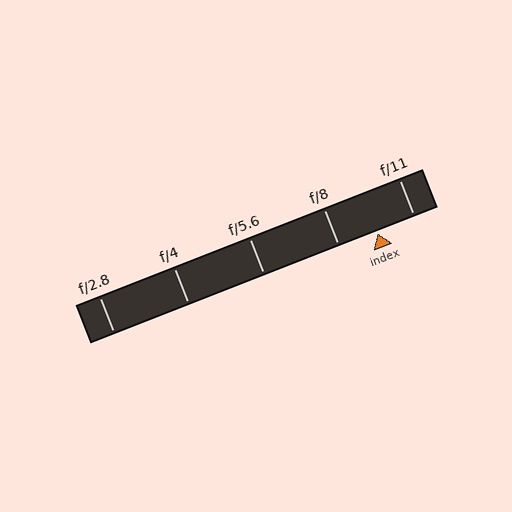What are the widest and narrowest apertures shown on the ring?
The widest aperture shown is f/2.8 and the narrowest is f/11.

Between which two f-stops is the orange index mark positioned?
The index mark is between f/8 and f/11.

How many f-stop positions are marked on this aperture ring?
There are 5 f-stop positions marked.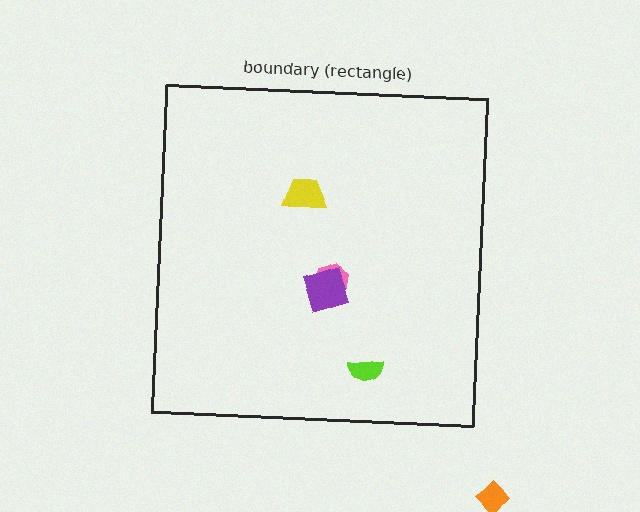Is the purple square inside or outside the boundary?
Inside.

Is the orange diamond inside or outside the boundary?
Outside.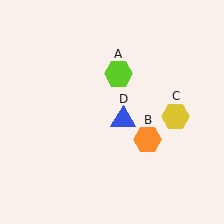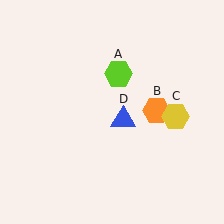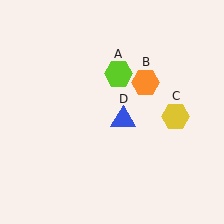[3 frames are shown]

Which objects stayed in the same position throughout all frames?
Lime hexagon (object A) and yellow hexagon (object C) and blue triangle (object D) remained stationary.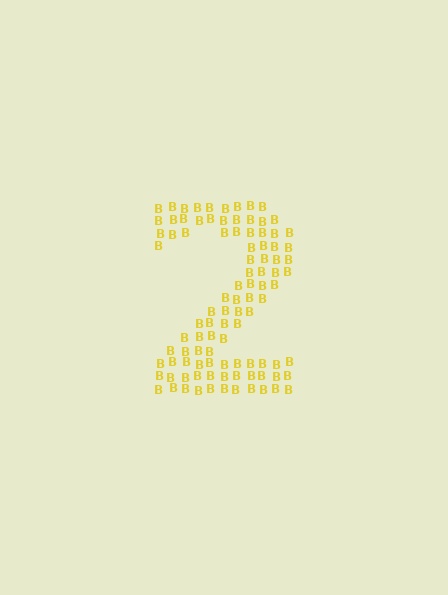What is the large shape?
The large shape is the digit 2.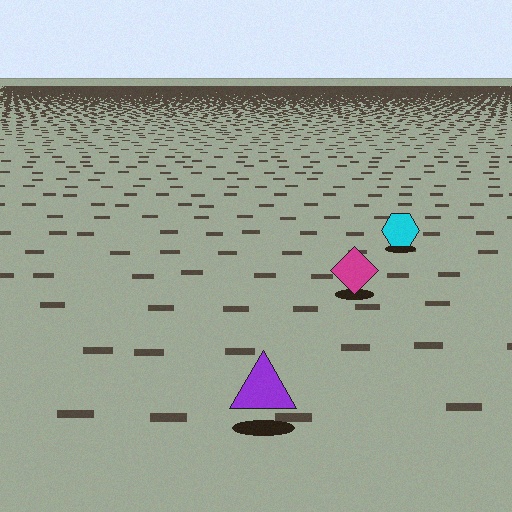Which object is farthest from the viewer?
The cyan hexagon is farthest from the viewer. It appears smaller and the ground texture around it is denser.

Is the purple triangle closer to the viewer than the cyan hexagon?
Yes. The purple triangle is closer — you can tell from the texture gradient: the ground texture is coarser near it.